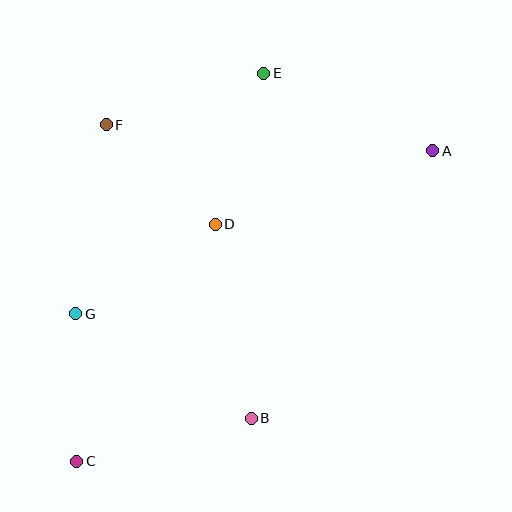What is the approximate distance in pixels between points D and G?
The distance between D and G is approximately 166 pixels.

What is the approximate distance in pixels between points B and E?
The distance between B and E is approximately 345 pixels.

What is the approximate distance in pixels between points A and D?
The distance between A and D is approximately 230 pixels.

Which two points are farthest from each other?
Points A and C are farthest from each other.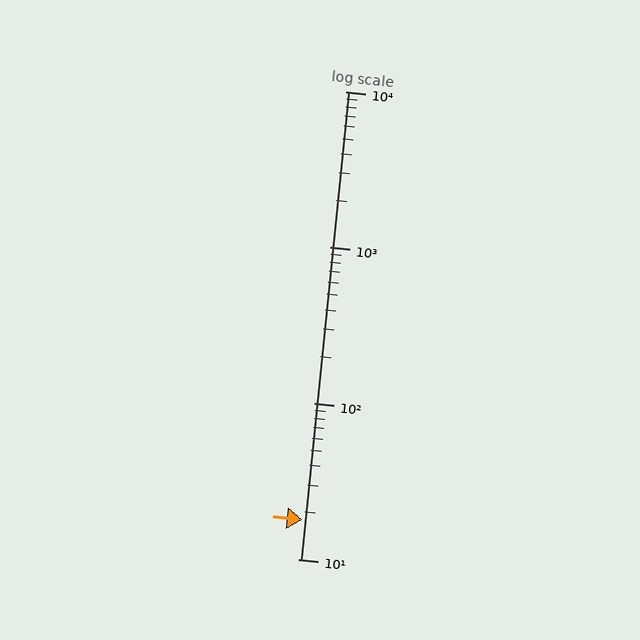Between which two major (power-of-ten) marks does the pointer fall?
The pointer is between 10 and 100.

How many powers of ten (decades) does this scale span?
The scale spans 3 decades, from 10 to 10000.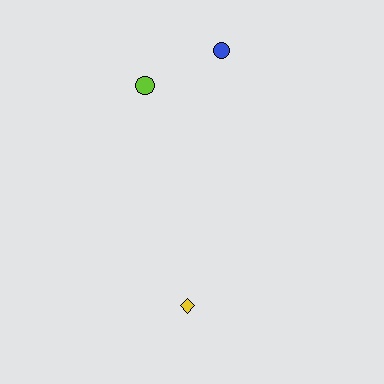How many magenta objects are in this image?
There are no magenta objects.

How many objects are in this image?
There are 3 objects.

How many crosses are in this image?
There are no crosses.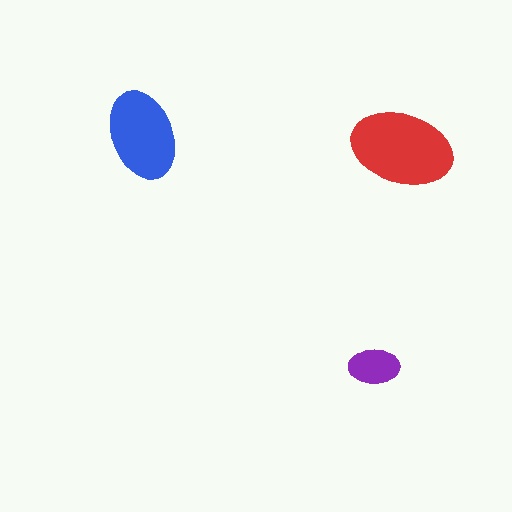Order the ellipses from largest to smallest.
the red one, the blue one, the purple one.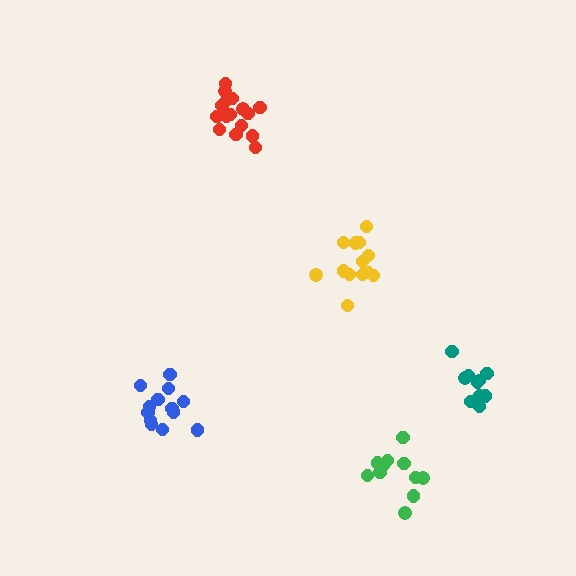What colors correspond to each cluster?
The clusters are colored: teal, red, green, blue, yellow.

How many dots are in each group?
Group 1: 10 dots, Group 2: 16 dots, Group 3: 12 dots, Group 4: 13 dots, Group 5: 13 dots (64 total).